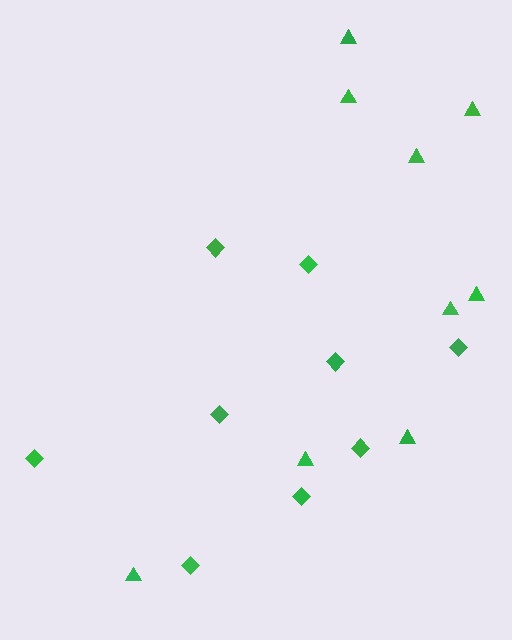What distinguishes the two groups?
There are 2 groups: one group of triangles (9) and one group of diamonds (9).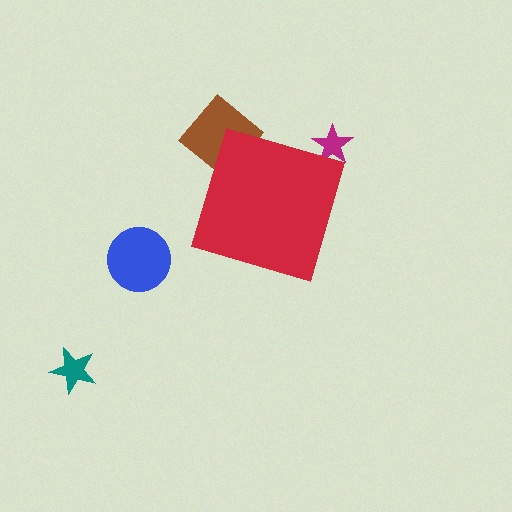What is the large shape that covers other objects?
A red diamond.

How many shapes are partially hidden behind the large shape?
2 shapes are partially hidden.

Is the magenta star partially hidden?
Yes, the magenta star is partially hidden behind the red diamond.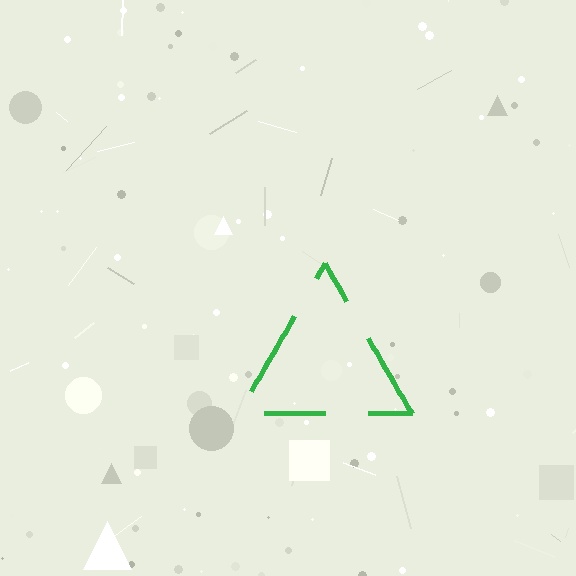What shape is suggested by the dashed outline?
The dashed outline suggests a triangle.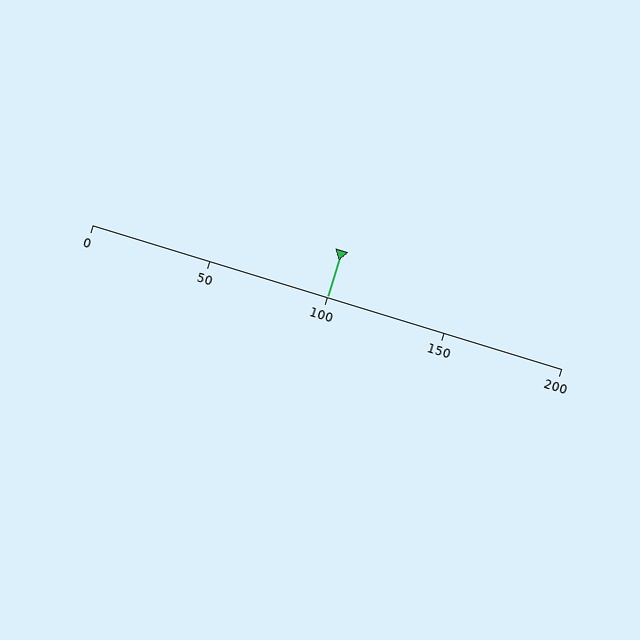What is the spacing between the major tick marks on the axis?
The major ticks are spaced 50 apart.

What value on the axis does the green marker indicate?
The marker indicates approximately 100.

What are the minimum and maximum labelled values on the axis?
The axis runs from 0 to 200.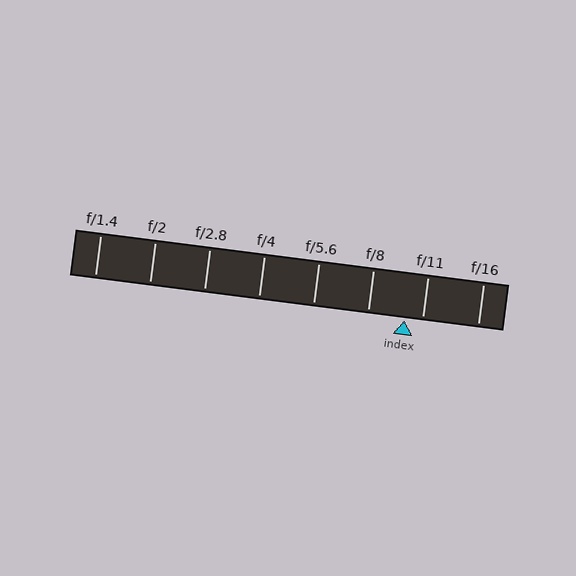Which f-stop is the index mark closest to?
The index mark is closest to f/11.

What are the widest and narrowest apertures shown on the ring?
The widest aperture shown is f/1.4 and the narrowest is f/16.